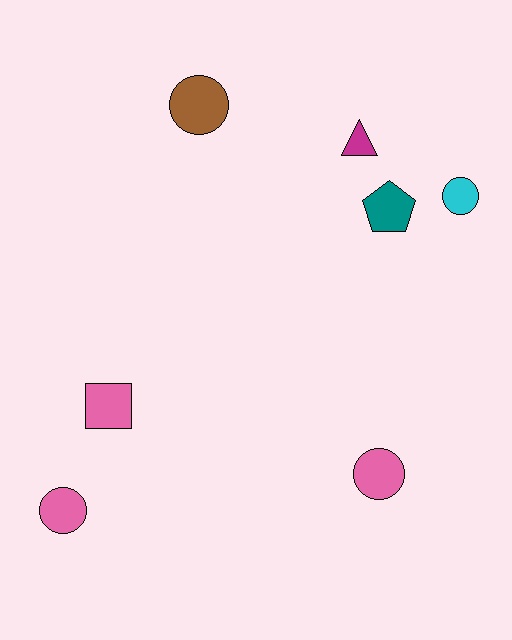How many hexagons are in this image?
There are no hexagons.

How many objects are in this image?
There are 7 objects.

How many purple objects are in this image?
There are no purple objects.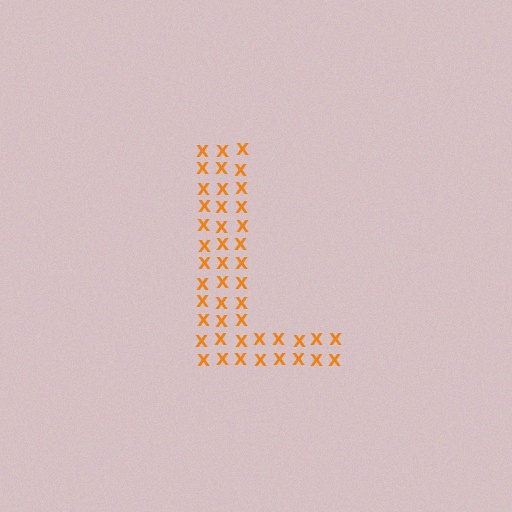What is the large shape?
The large shape is the letter L.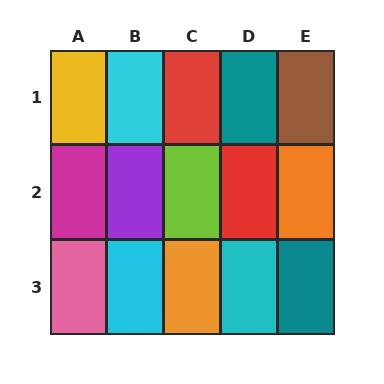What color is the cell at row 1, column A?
Yellow.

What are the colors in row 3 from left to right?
Pink, cyan, orange, cyan, teal.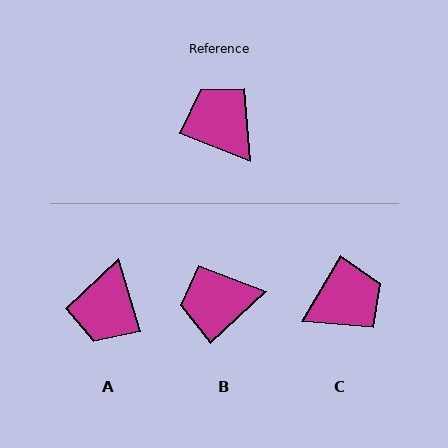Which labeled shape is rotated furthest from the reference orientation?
A, about 129 degrees away.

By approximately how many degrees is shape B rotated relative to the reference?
Approximately 64 degrees counter-clockwise.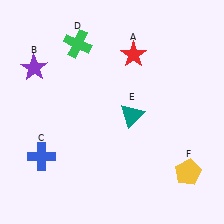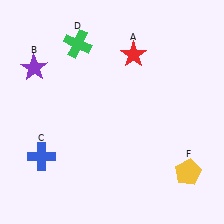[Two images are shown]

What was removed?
The teal triangle (E) was removed in Image 2.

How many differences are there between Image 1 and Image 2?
There is 1 difference between the two images.